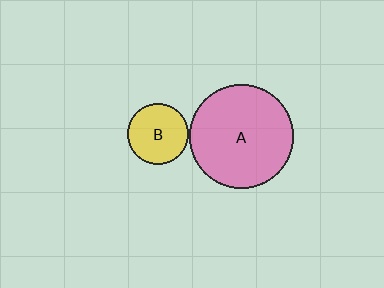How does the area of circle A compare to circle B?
Approximately 2.9 times.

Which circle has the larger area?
Circle A (pink).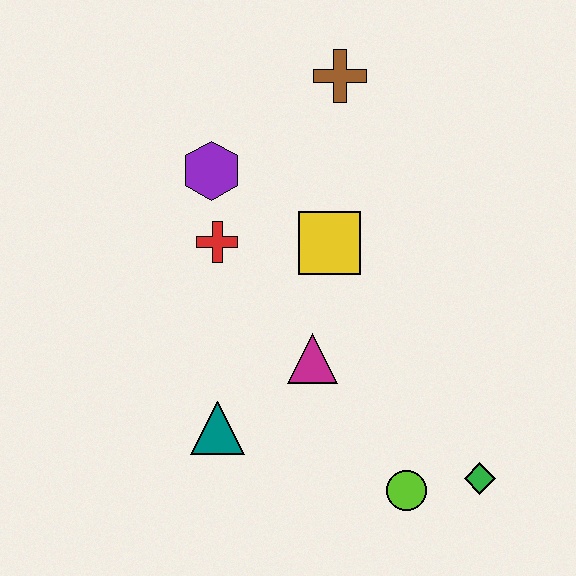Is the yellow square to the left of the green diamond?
Yes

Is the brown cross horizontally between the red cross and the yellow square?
No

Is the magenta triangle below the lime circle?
No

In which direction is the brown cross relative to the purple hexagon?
The brown cross is to the right of the purple hexagon.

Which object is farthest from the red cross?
The green diamond is farthest from the red cross.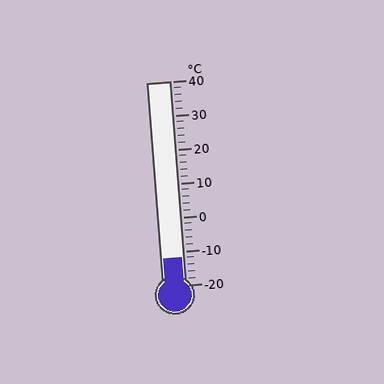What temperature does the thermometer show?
The thermometer shows approximately -12°C.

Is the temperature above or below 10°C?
The temperature is below 10°C.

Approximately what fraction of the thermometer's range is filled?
The thermometer is filled to approximately 15% of its range.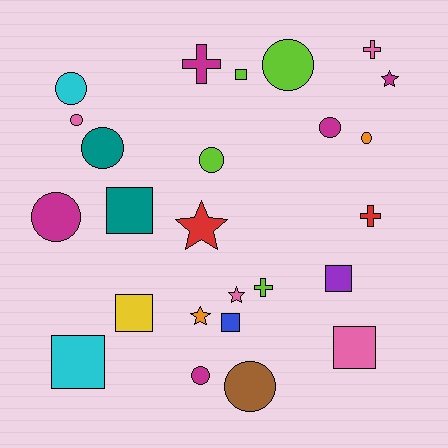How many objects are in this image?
There are 25 objects.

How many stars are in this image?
There are 4 stars.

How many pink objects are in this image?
There are 4 pink objects.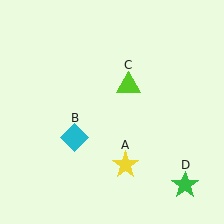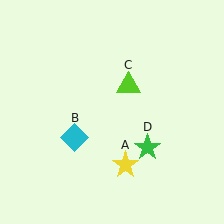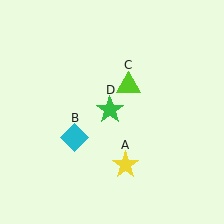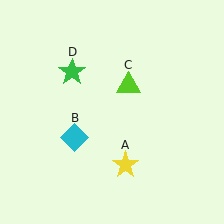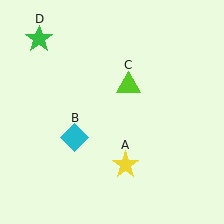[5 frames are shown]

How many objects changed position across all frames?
1 object changed position: green star (object D).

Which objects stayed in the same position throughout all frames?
Yellow star (object A) and cyan diamond (object B) and lime triangle (object C) remained stationary.